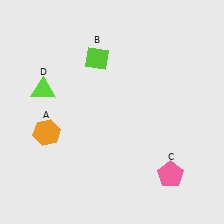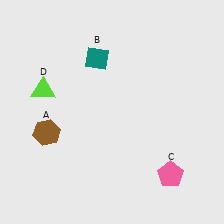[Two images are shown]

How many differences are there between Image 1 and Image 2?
There are 2 differences between the two images.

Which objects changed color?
A changed from orange to brown. B changed from lime to teal.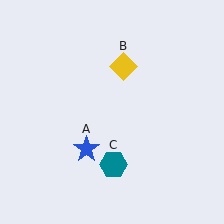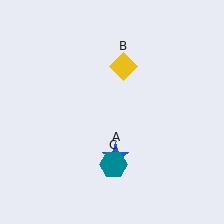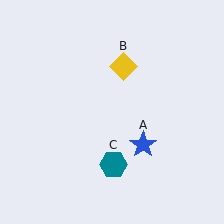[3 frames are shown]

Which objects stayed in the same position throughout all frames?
Yellow diamond (object B) and teal hexagon (object C) remained stationary.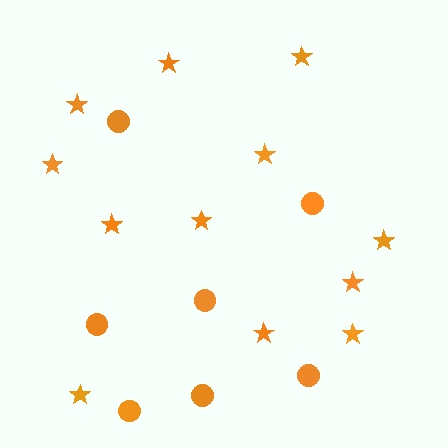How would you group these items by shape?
There are 2 groups: one group of stars (12) and one group of circles (7).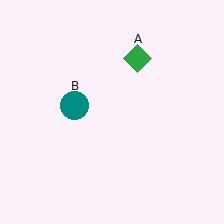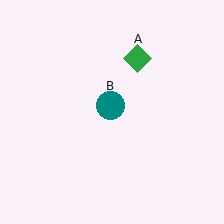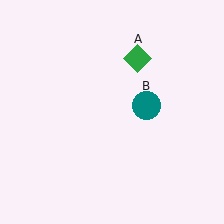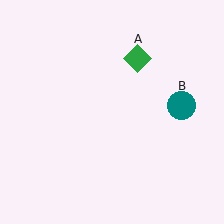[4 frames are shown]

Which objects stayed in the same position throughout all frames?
Green diamond (object A) remained stationary.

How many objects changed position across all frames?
1 object changed position: teal circle (object B).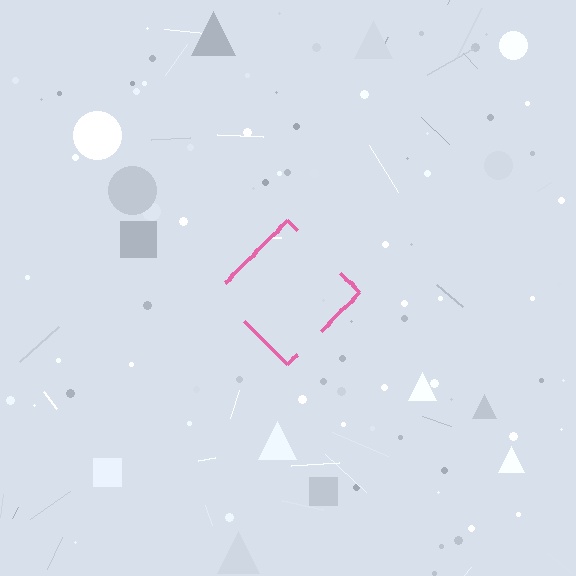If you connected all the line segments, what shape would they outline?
They would outline a diamond.